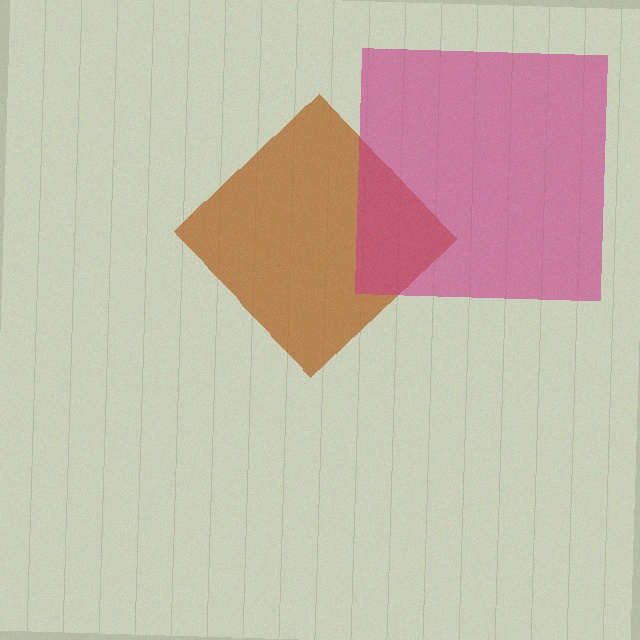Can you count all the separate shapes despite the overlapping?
Yes, there are 2 separate shapes.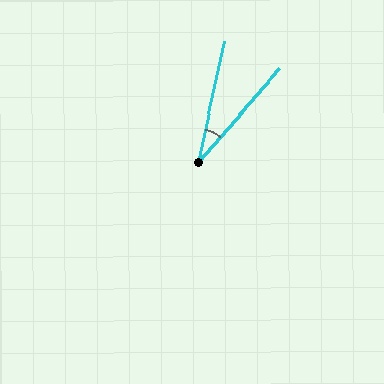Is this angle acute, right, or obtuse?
It is acute.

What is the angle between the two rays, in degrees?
Approximately 29 degrees.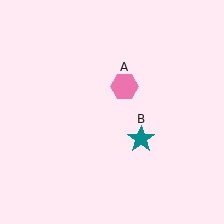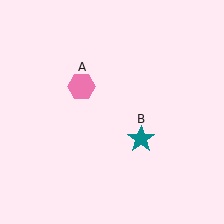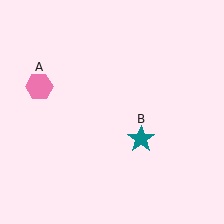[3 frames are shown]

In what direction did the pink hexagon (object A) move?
The pink hexagon (object A) moved left.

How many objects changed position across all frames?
1 object changed position: pink hexagon (object A).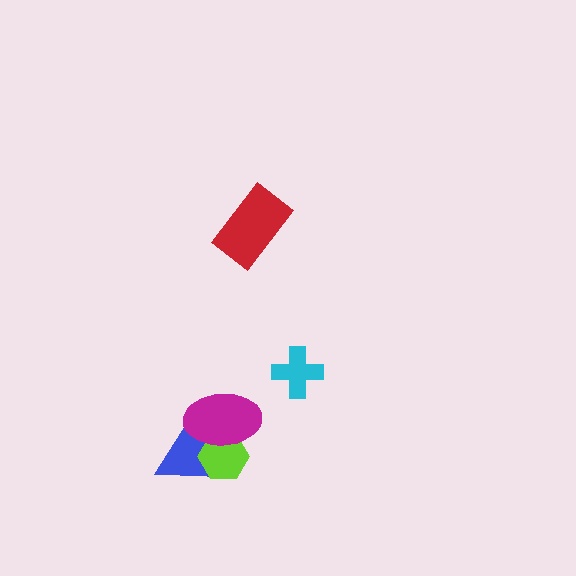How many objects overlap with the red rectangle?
0 objects overlap with the red rectangle.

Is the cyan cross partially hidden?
No, no other shape covers it.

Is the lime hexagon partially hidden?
Yes, it is partially covered by another shape.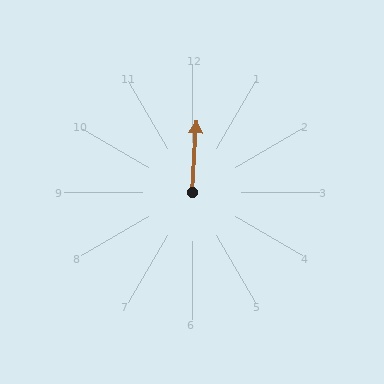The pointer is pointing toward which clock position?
Roughly 12 o'clock.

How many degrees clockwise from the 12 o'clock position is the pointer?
Approximately 3 degrees.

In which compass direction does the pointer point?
North.